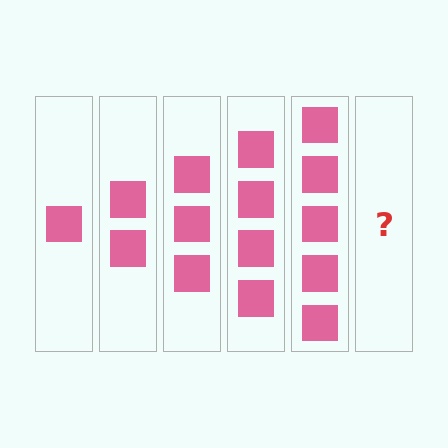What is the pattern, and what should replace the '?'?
The pattern is that each step adds one more square. The '?' should be 6 squares.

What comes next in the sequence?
The next element should be 6 squares.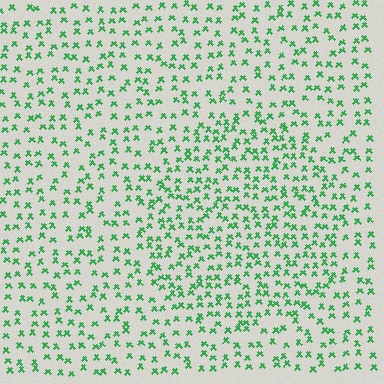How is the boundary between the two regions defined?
The boundary is defined by a change in element density (approximately 1.6x ratio). All elements are the same color, size, and shape.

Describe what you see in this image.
The image contains small green elements arranged at two different densities. A circle-shaped region is visible where the elements are more densely packed than the surrounding area.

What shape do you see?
I see a circle.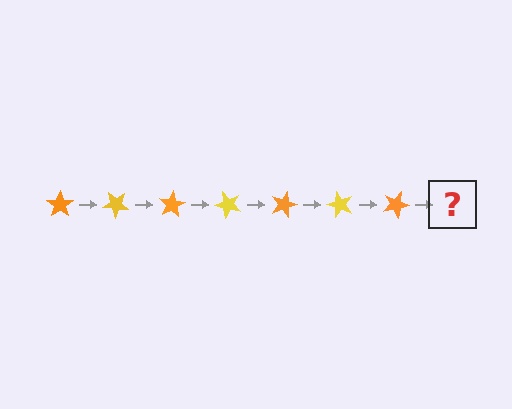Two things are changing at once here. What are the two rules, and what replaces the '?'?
The two rules are that it rotates 40 degrees each step and the color cycles through orange and yellow. The '?' should be a yellow star, rotated 280 degrees from the start.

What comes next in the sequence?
The next element should be a yellow star, rotated 280 degrees from the start.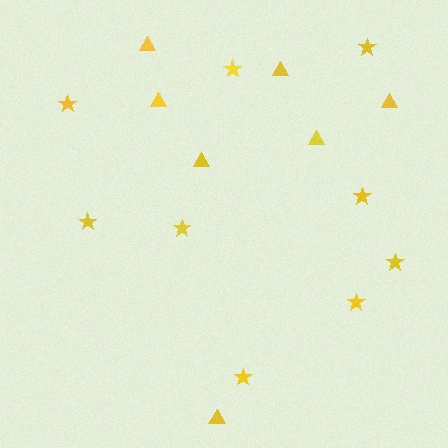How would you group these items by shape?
There are 2 groups: one group of stars (9) and one group of triangles (7).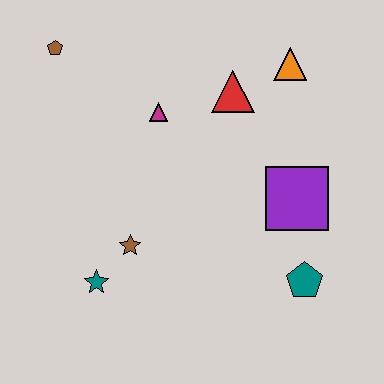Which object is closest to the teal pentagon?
The purple square is closest to the teal pentagon.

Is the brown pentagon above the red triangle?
Yes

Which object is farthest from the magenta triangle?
The teal pentagon is farthest from the magenta triangle.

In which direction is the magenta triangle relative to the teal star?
The magenta triangle is above the teal star.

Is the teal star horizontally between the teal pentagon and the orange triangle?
No